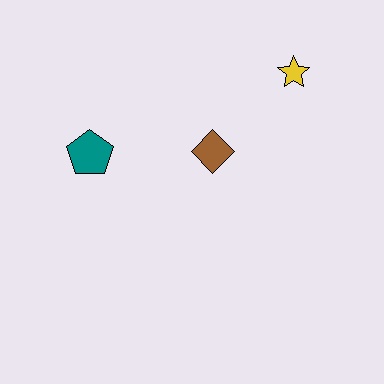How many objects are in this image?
There are 3 objects.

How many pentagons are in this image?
There is 1 pentagon.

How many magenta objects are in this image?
There are no magenta objects.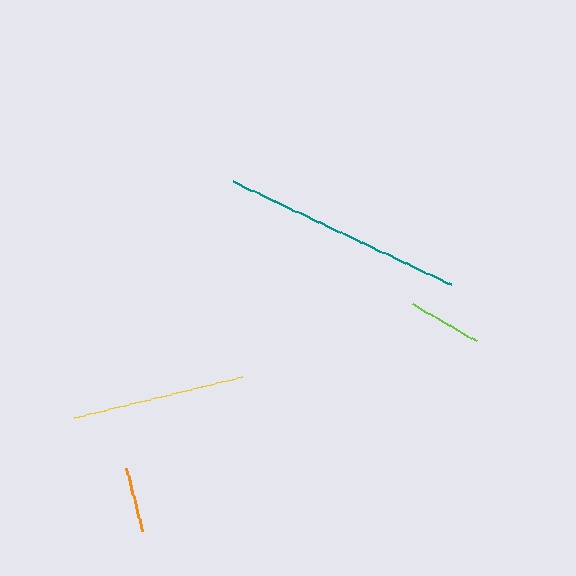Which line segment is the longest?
The teal line is the longest at approximately 241 pixels.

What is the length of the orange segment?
The orange segment is approximately 65 pixels long.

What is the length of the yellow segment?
The yellow segment is approximately 173 pixels long.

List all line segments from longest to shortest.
From longest to shortest: teal, yellow, lime, orange.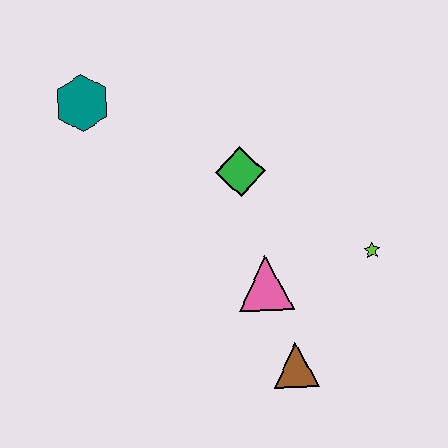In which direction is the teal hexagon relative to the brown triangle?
The teal hexagon is above the brown triangle.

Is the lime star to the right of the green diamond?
Yes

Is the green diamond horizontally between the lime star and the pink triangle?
No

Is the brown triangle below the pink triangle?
Yes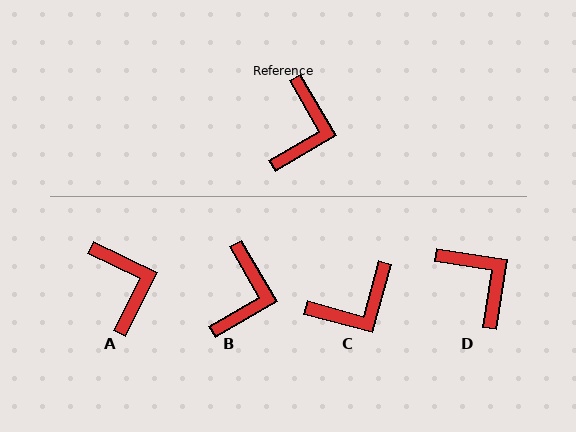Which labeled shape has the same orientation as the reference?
B.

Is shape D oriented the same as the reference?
No, it is off by about 51 degrees.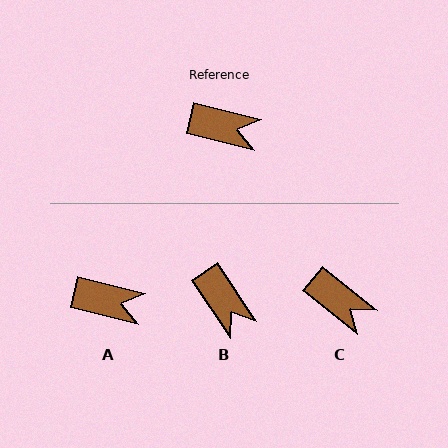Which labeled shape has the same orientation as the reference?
A.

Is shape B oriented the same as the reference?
No, it is off by about 43 degrees.